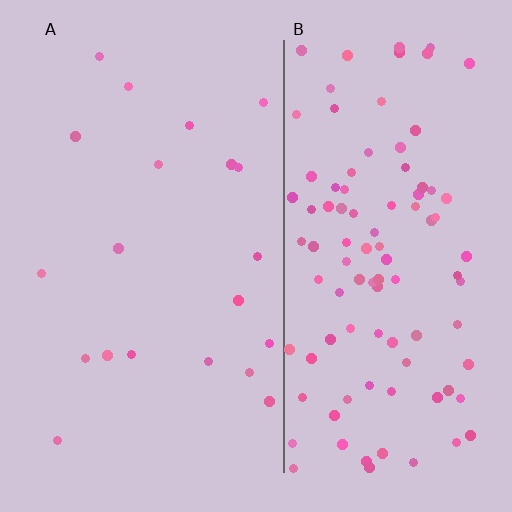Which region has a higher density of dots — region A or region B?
B (the right).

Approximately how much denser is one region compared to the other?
Approximately 5.0× — region B over region A.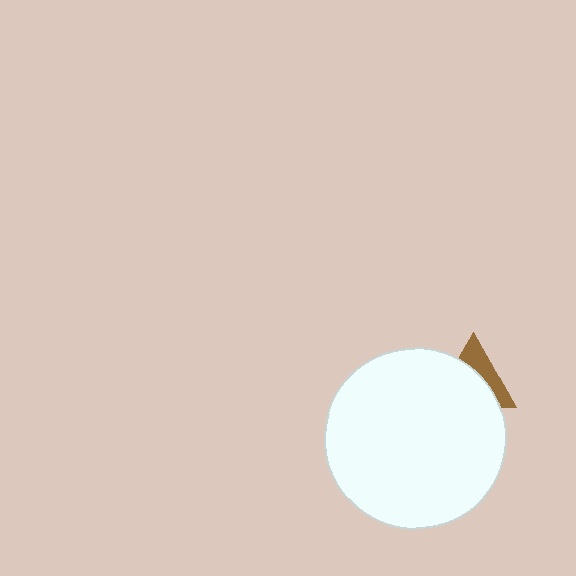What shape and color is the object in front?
The object in front is a white circle.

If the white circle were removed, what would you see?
You would see the complete brown triangle.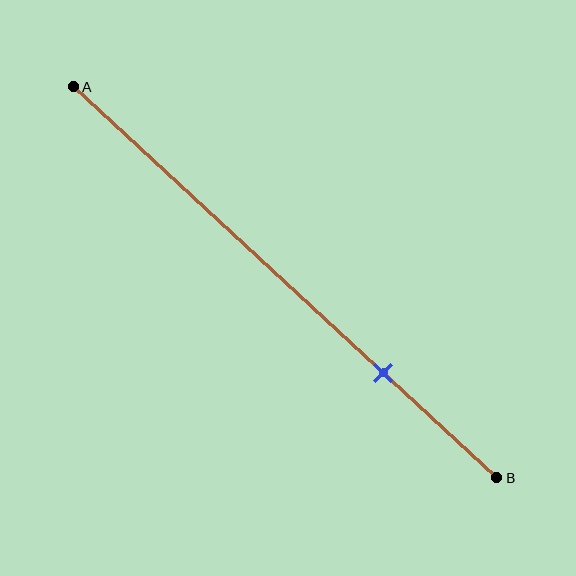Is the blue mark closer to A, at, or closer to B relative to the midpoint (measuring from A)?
The blue mark is closer to point B than the midpoint of segment AB.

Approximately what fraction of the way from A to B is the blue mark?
The blue mark is approximately 75% of the way from A to B.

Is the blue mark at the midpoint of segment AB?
No, the mark is at about 75% from A, not at the 50% midpoint.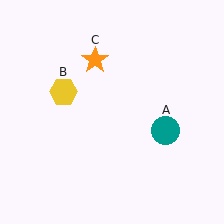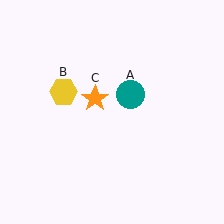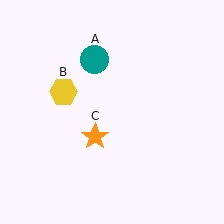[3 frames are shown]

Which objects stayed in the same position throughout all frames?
Yellow hexagon (object B) remained stationary.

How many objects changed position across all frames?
2 objects changed position: teal circle (object A), orange star (object C).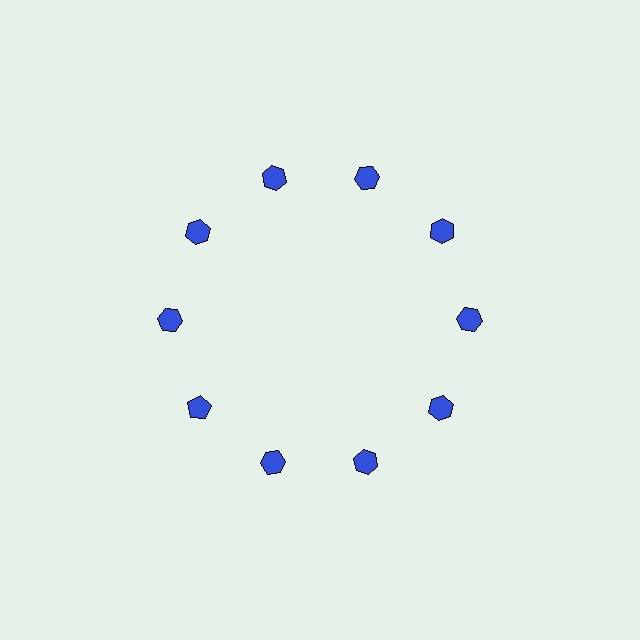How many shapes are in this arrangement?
There are 10 shapes arranged in a ring pattern.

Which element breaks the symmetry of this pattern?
The blue pentagon at roughly the 8 o'clock position breaks the symmetry. All other shapes are blue hexagons.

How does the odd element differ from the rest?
It has a different shape: pentagon instead of hexagon.